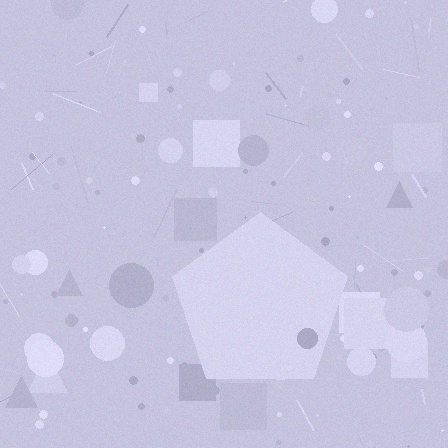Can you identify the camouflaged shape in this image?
The camouflaged shape is a pentagon.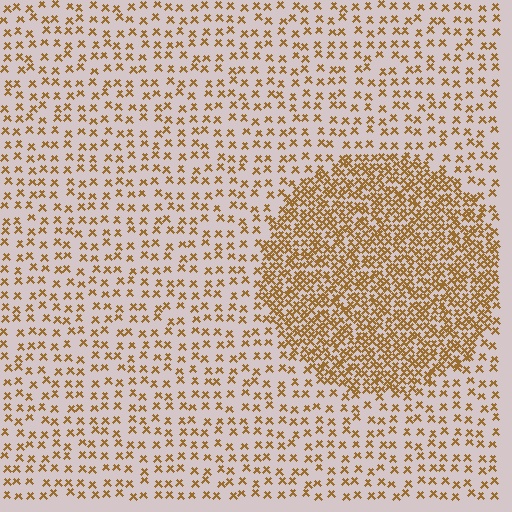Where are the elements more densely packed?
The elements are more densely packed inside the circle boundary.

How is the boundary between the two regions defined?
The boundary is defined by a change in element density (approximately 2.6x ratio). All elements are the same color, size, and shape.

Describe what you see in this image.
The image contains small brown elements arranged at two different densities. A circle-shaped region is visible where the elements are more densely packed than the surrounding area.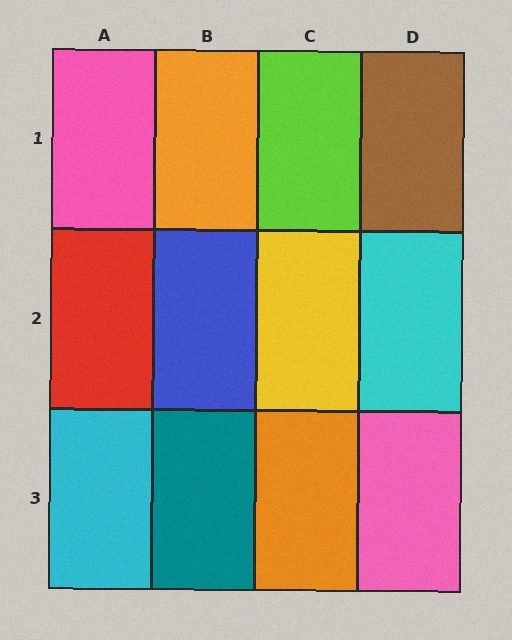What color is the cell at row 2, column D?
Cyan.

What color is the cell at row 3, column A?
Cyan.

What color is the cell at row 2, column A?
Red.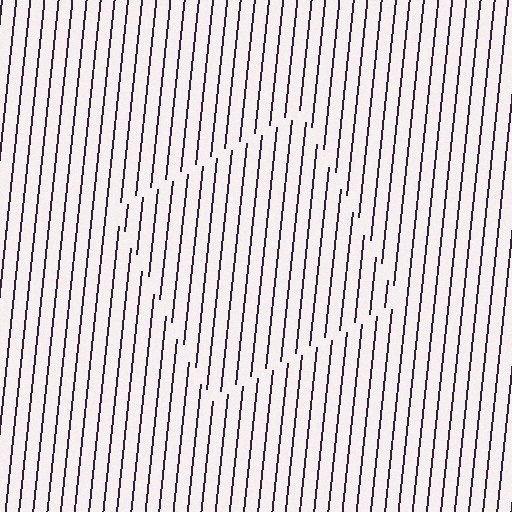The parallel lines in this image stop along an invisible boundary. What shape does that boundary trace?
An illusory square. The interior of the shape contains the same grating, shifted by half a period — the contour is defined by the phase discontinuity where line-ends from the inner and outer gratings abut.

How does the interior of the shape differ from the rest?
The interior of the shape contains the same grating, shifted by half a period — the contour is defined by the phase discontinuity where line-ends from the inner and outer gratings abut.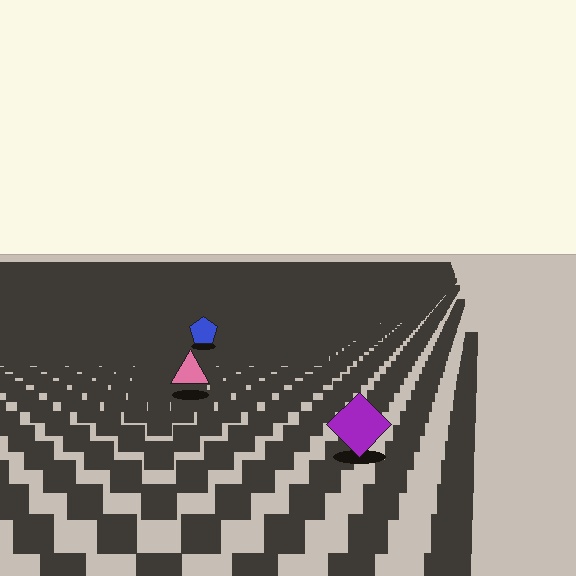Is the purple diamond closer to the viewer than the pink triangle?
Yes. The purple diamond is closer — you can tell from the texture gradient: the ground texture is coarser near it.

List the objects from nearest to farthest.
From nearest to farthest: the purple diamond, the pink triangle, the blue pentagon.